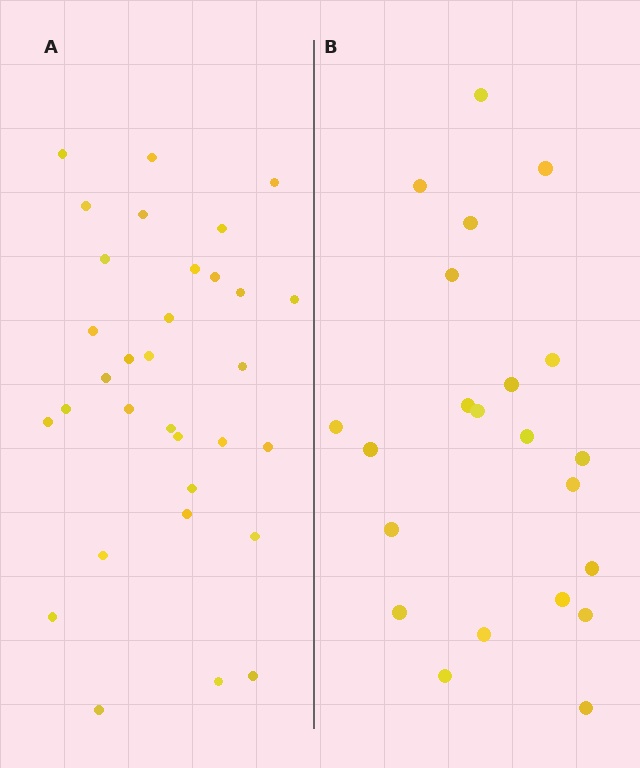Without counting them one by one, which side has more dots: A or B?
Region A (the left region) has more dots.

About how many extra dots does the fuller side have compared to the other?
Region A has roughly 10 or so more dots than region B.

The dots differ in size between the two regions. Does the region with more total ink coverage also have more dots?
No. Region B has more total ink coverage because its dots are larger, but region A actually contains more individual dots. Total area can be misleading — the number of items is what matters here.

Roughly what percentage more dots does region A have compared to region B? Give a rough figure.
About 45% more.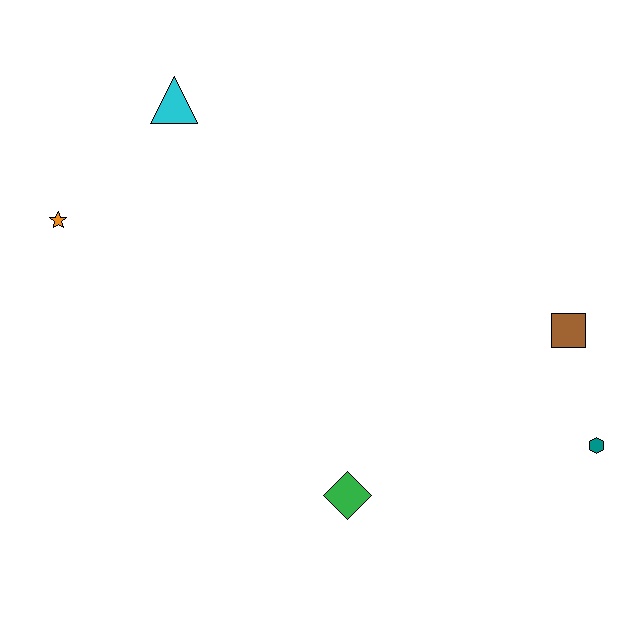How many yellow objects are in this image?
There are no yellow objects.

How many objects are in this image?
There are 5 objects.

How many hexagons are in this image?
There is 1 hexagon.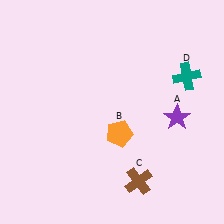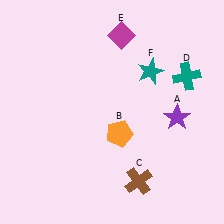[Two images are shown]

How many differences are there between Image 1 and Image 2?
There are 2 differences between the two images.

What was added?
A magenta diamond (E), a teal star (F) were added in Image 2.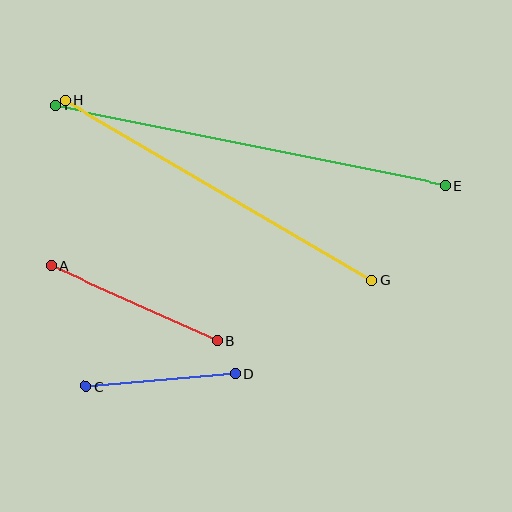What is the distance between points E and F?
The distance is approximately 397 pixels.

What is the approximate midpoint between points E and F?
The midpoint is at approximately (251, 145) pixels.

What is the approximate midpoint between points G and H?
The midpoint is at approximately (219, 191) pixels.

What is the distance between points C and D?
The distance is approximately 150 pixels.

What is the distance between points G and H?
The distance is approximately 355 pixels.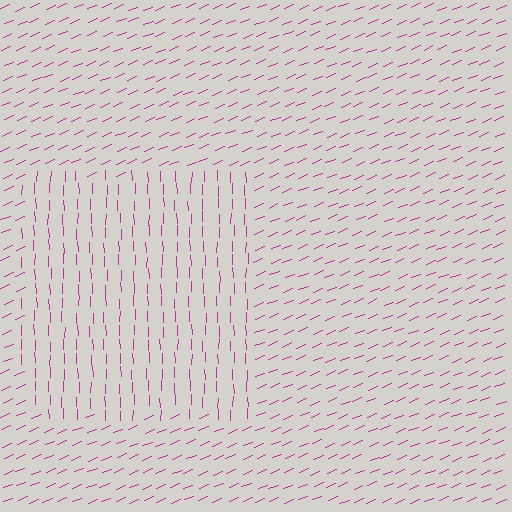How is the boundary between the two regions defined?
The boundary is defined purely by a change in line orientation (approximately 69 degrees difference). All lines are the same color and thickness.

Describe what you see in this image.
The image is filled with small magenta line segments. A rectangle region in the image has lines oriented differently from the surrounding lines, creating a visible texture boundary.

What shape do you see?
I see a rectangle.